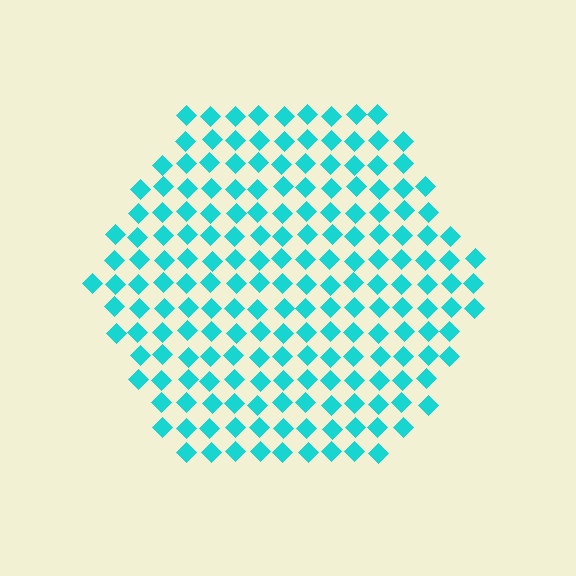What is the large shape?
The large shape is a hexagon.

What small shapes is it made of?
It is made of small diamonds.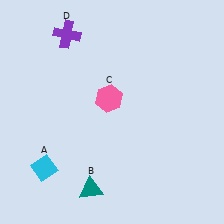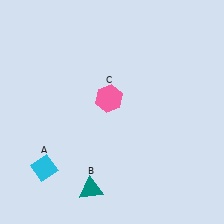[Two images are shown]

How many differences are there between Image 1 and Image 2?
There is 1 difference between the two images.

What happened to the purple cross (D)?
The purple cross (D) was removed in Image 2. It was in the top-left area of Image 1.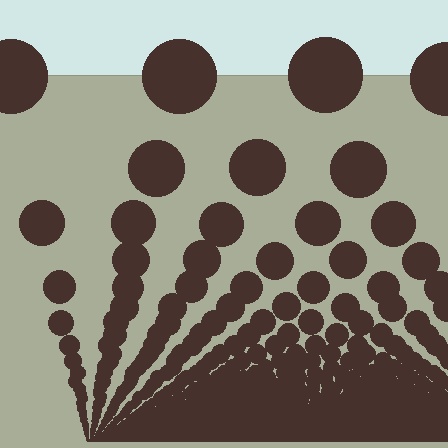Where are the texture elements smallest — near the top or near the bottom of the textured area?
Near the bottom.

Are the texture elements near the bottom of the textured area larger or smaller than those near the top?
Smaller. The gradient is inverted — elements near the bottom are smaller and denser.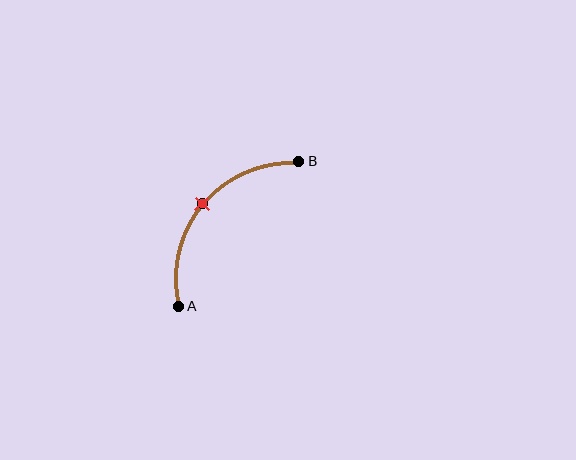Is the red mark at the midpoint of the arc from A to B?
Yes. The red mark lies on the arc at equal arc-length from both A and B — it is the arc midpoint.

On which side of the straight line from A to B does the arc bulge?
The arc bulges above and to the left of the straight line connecting A and B.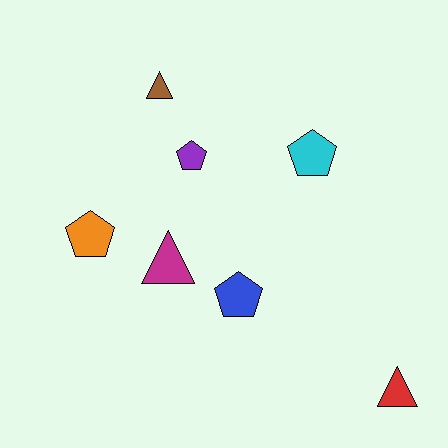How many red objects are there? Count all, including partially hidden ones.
There is 1 red object.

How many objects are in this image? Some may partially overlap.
There are 7 objects.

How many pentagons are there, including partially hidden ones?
There are 4 pentagons.